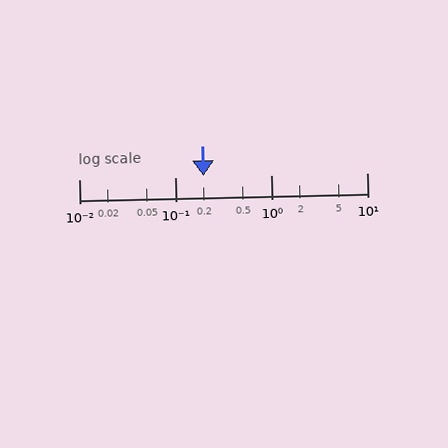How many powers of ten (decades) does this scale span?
The scale spans 3 decades, from 0.01 to 10.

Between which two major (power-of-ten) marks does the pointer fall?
The pointer is between 0.1 and 1.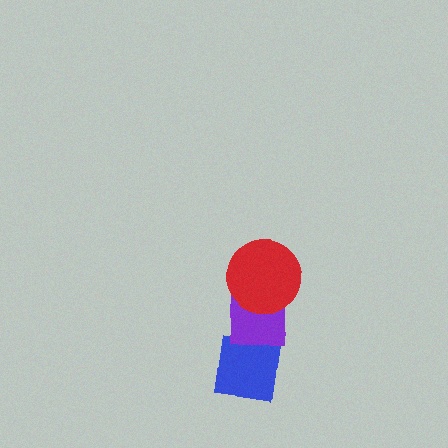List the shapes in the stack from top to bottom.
From top to bottom: the red circle, the purple square, the blue square.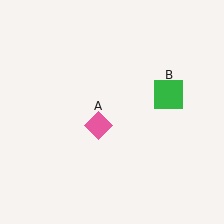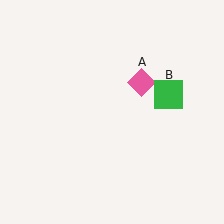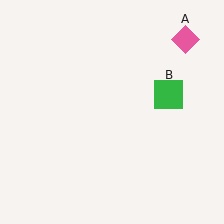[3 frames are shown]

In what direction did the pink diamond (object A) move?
The pink diamond (object A) moved up and to the right.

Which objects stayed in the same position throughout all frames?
Green square (object B) remained stationary.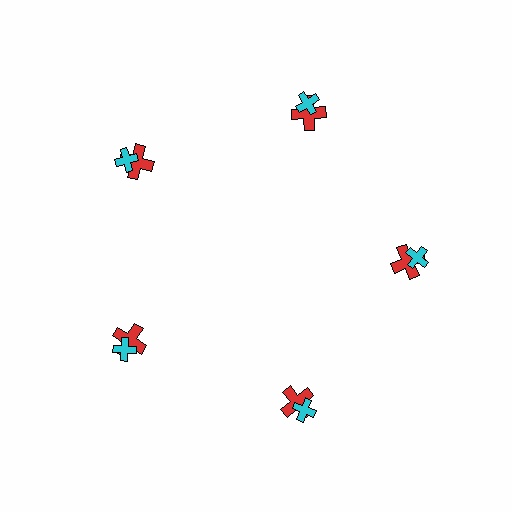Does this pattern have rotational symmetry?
Yes, this pattern has 5-fold rotational symmetry. It looks the same after rotating 72 degrees around the center.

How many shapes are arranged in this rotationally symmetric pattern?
There are 10 shapes, arranged in 5 groups of 2.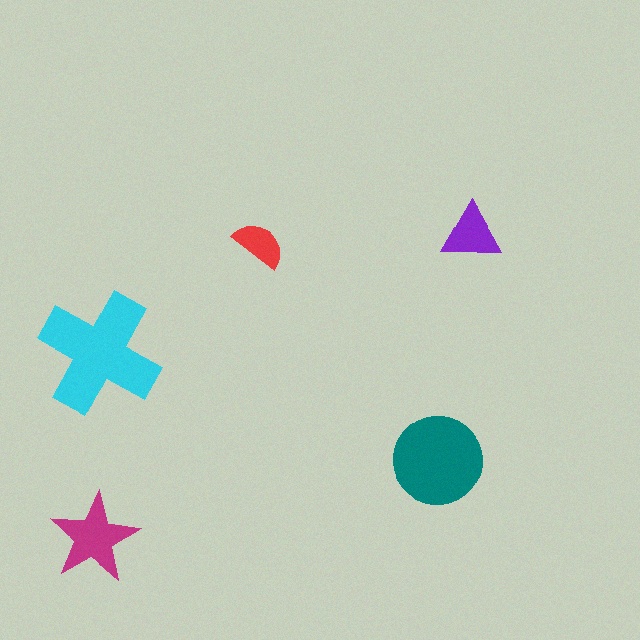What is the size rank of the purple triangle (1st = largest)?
4th.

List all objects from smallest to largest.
The red semicircle, the purple triangle, the magenta star, the teal circle, the cyan cross.